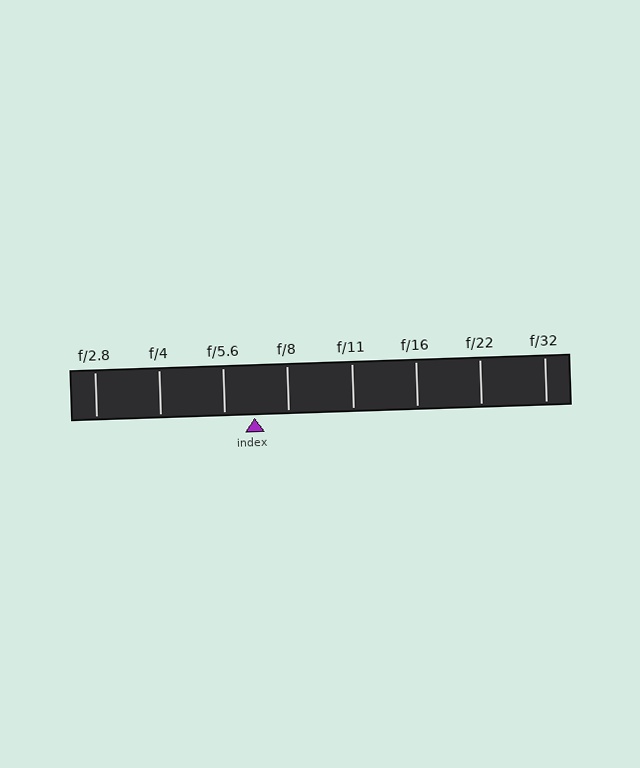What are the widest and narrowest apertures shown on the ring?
The widest aperture shown is f/2.8 and the narrowest is f/32.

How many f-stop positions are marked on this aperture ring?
There are 8 f-stop positions marked.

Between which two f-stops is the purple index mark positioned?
The index mark is between f/5.6 and f/8.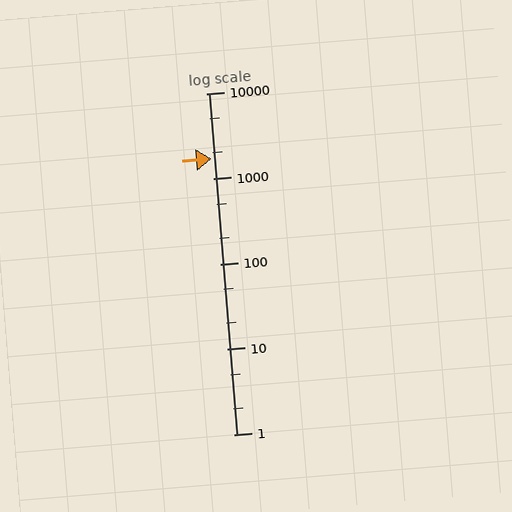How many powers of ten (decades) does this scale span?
The scale spans 4 decades, from 1 to 10000.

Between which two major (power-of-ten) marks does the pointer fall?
The pointer is between 1000 and 10000.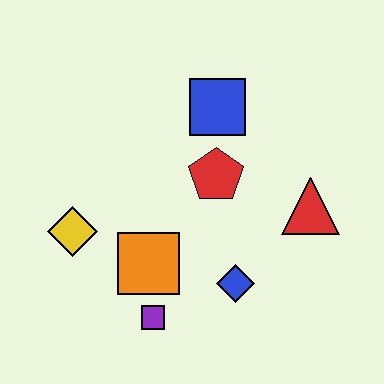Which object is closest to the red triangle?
The red pentagon is closest to the red triangle.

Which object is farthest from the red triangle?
The yellow diamond is farthest from the red triangle.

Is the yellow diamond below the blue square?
Yes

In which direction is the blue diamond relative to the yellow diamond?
The blue diamond is to the right of the yellow diamond.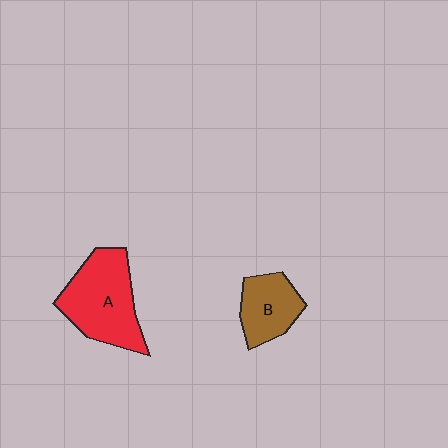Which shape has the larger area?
Shape A (red).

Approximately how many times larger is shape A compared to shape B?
Approximately 1.7 times.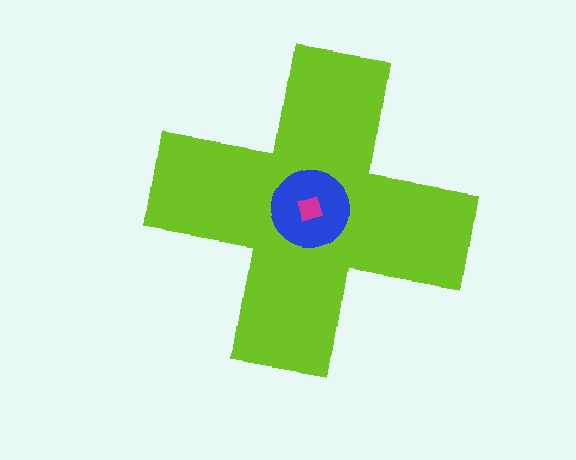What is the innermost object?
The magenta square.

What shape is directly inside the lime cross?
The blue circle.